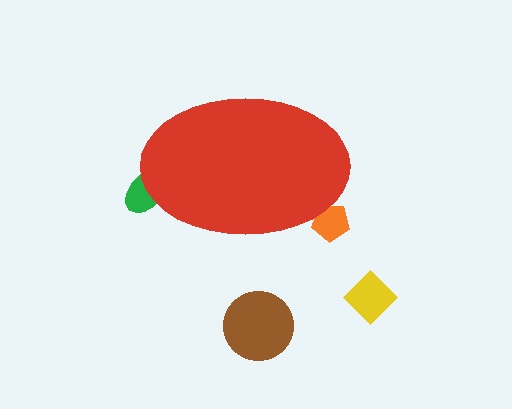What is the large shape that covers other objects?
A red ellipse.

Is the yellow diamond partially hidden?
No, the yellow diamond is fully visible.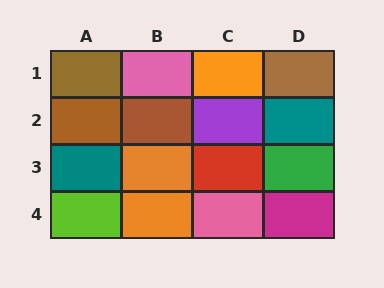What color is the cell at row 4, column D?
Magenta.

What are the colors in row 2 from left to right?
Brown, brown, purple, teal.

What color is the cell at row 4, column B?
Orange.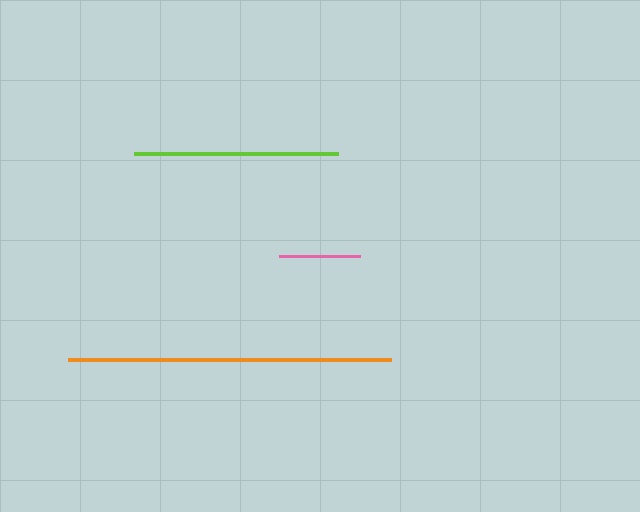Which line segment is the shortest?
The pink line is the shortest at approximately 82 pixels.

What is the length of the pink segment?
The pink segment is approximately 82 pixels long.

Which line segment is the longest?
The orange line is the longest at approximately 323 pixels.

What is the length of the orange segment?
The orange segment is approximately 323 pixels long.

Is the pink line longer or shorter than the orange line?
The orange line is longer than the pink line.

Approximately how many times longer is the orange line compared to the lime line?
The orange line is approximately 1.6 times the length of the lime line.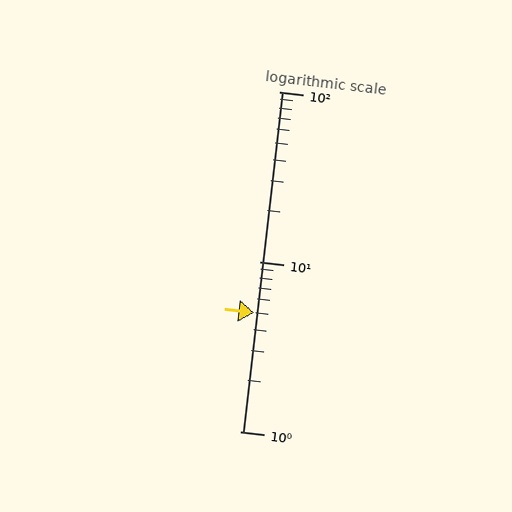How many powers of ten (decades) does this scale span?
The scale spans 2 decades, from 1 to 100.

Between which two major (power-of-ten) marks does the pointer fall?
The pointer is between 1 and 10.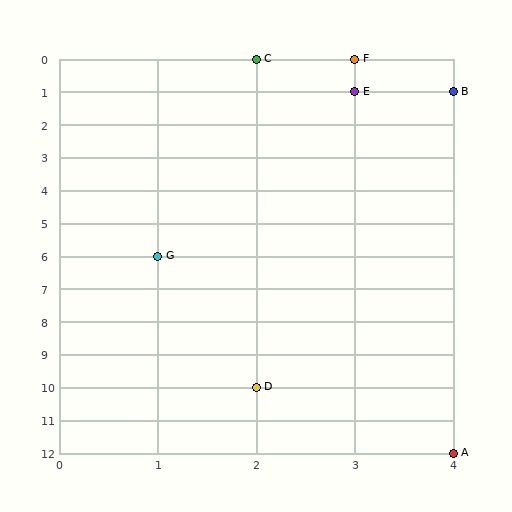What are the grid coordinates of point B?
Point B is at grid coordinates (4, 1).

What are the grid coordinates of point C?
Point C is at grid coordinates (2, 0).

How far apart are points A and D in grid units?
Points A and D are 2 columns and 2 rows apart (about 2.8 grid units diagonally).